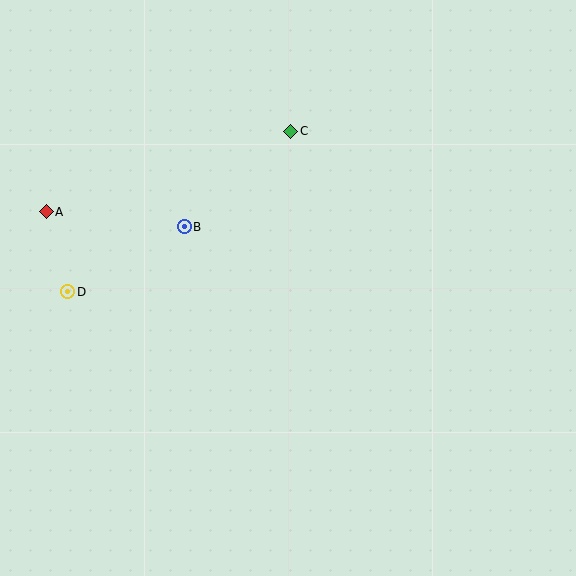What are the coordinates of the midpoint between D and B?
The midpoint between D and B is at (126, 259).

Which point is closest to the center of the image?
Point B at (184, 227) is closest to the center.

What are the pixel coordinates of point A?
Point A is at (46, 212).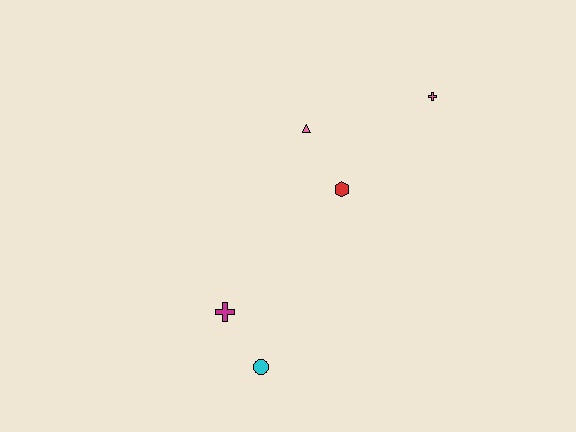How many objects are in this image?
There are 5 objects.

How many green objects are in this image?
There are no green objects.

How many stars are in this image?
There are no stars.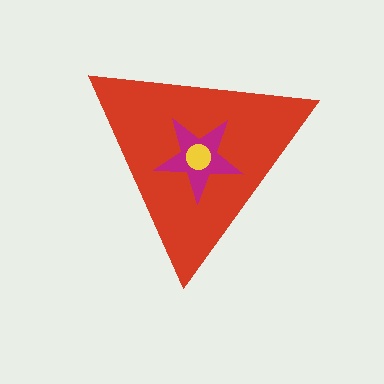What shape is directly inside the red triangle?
The magenta star.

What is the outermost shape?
The red triangle.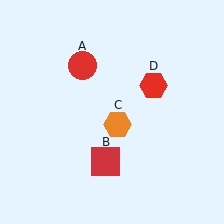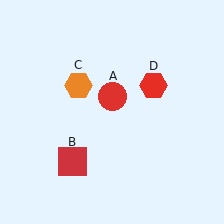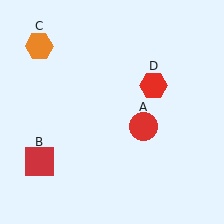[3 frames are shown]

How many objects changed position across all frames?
3 objects changed position: red circle (object A), red square (object B), orange hexagon (object C).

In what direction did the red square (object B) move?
The red square (object B) moved left.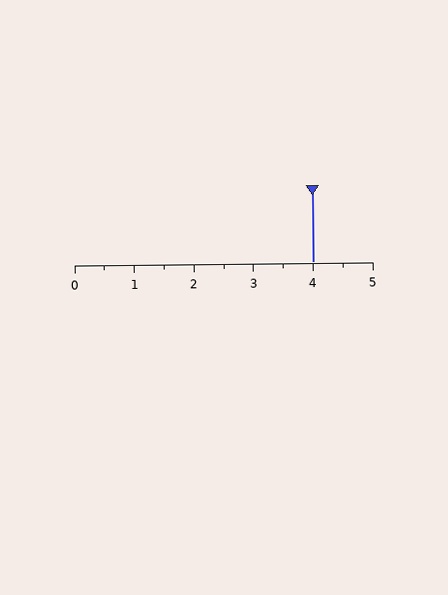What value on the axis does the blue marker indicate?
The marker indicates approximately 4.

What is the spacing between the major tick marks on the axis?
The major ticks are spaced 1 apart.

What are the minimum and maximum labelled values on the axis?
The axis runs from 0 to 5.